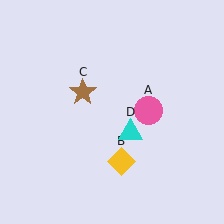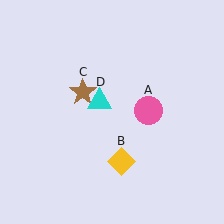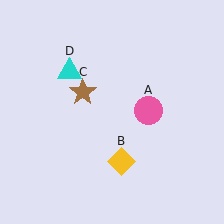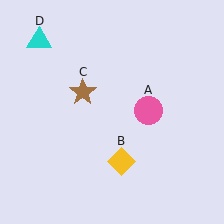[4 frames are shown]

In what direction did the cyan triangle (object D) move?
The cyan triangle (object D) moved up and to the left.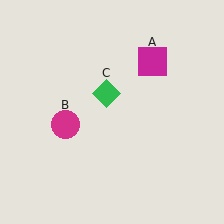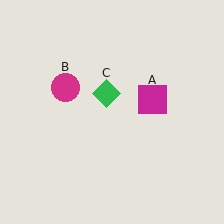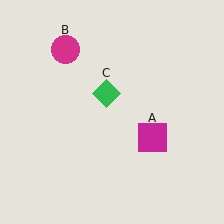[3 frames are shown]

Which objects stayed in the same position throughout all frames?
Green diamond (object C) remained stationary.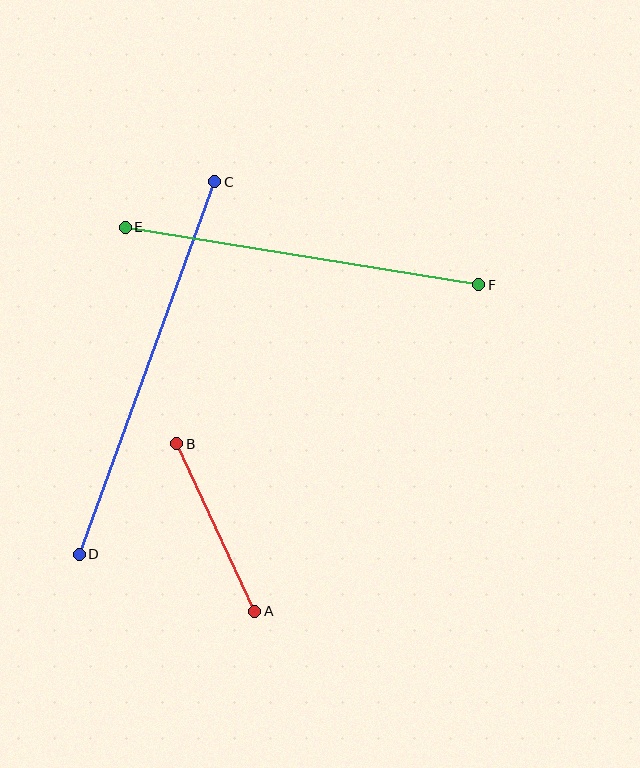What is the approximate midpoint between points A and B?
The midpoint is at approximately (216, 527) pixels.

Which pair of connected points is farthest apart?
Points C and D are farthest apart.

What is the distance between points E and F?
The distance is approximately 358 pixels.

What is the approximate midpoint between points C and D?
The midpoint is at approximately (147, 368) pixels.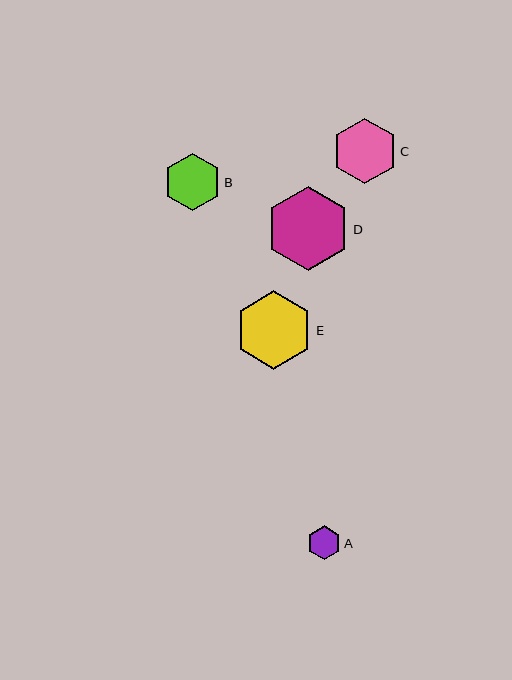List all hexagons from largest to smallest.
From largest to smallest: D, E, C, B, A.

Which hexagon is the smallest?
Hexagon A is the smallest with a size of approximately 34 pixels.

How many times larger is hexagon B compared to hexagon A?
Hexagon B is approximately 1.7 times the size of hexagon A.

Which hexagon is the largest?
Hexagon D is the largest with a size of approximately 84 pixels.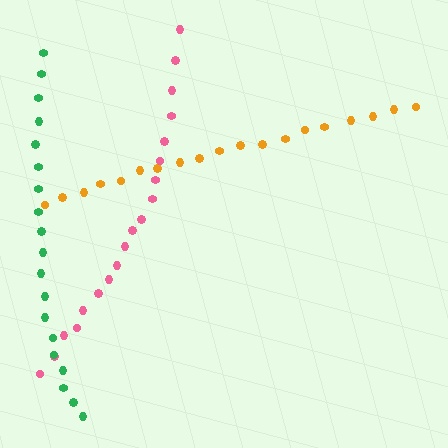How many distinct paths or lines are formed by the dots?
There are 3 distinct paths.